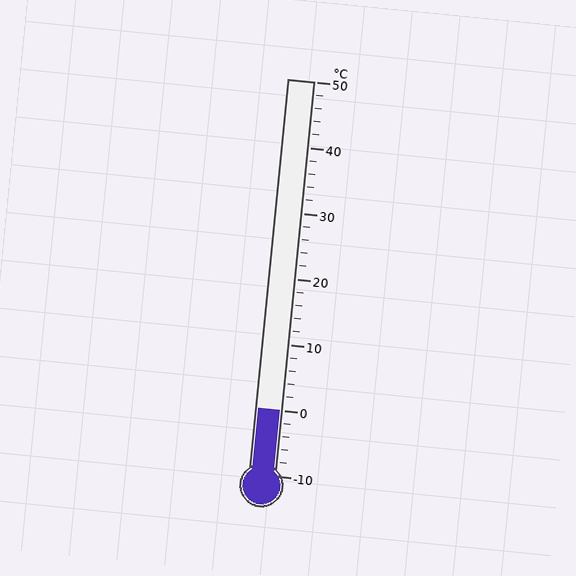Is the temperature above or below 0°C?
The temperature is at 0°C.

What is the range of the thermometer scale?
The thermometer scale ranges from -10°C to 50°C.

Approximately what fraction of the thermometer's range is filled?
The thermometer is filled to approximately 15% of its range.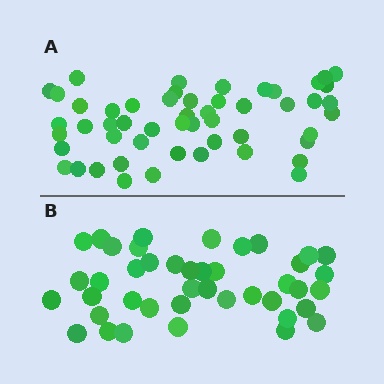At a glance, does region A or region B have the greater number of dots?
Region A (the top region) has more dots.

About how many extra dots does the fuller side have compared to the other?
Region A has roughly 10 or so more dots than region B.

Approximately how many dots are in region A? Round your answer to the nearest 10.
About 50 dots. (The exact count is 52, which rounds to 50.)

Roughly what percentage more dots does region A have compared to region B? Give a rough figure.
About 25% more.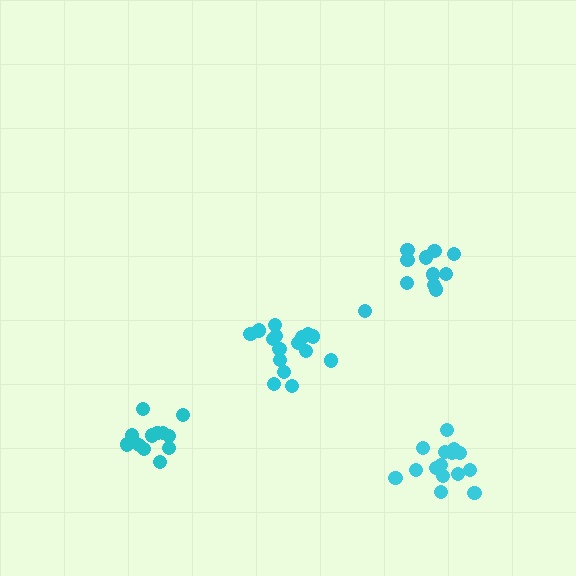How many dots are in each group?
Group 1: 15 dots, Group 2: 17 dots, Group 3: 11 dots, Group 4: 12 dots (55 total).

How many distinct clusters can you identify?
There are 4 distinct clusters.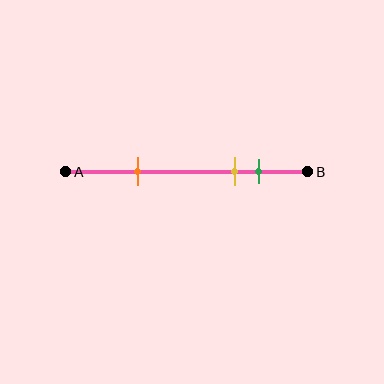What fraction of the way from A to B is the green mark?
The green mark is approximately 80% (0.8) of the way from A to B.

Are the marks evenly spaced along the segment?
No, the marks are not evenly spaced.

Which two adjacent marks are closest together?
The yellow and green marks are the closest adjacent pair.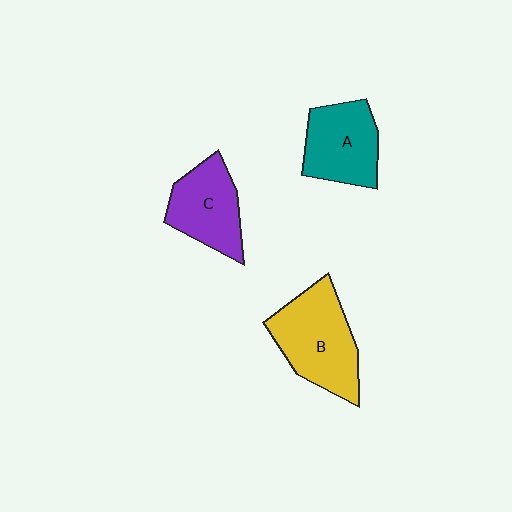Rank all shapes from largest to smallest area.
From largest to smallest: B (yellow), A (teal), C (purple).